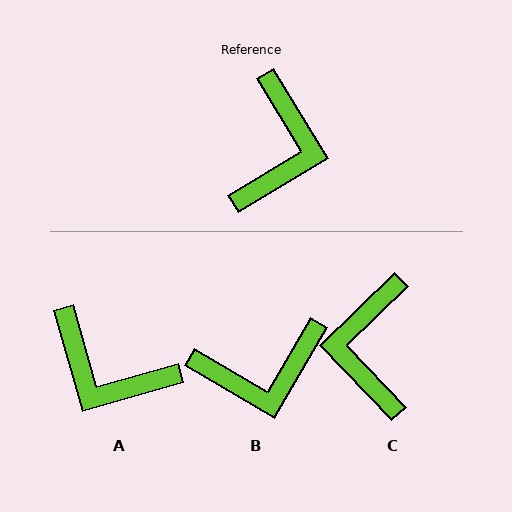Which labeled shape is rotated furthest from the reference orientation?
C, about 167 degrees away.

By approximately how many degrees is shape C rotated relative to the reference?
Approximately 167 degrees clockwise.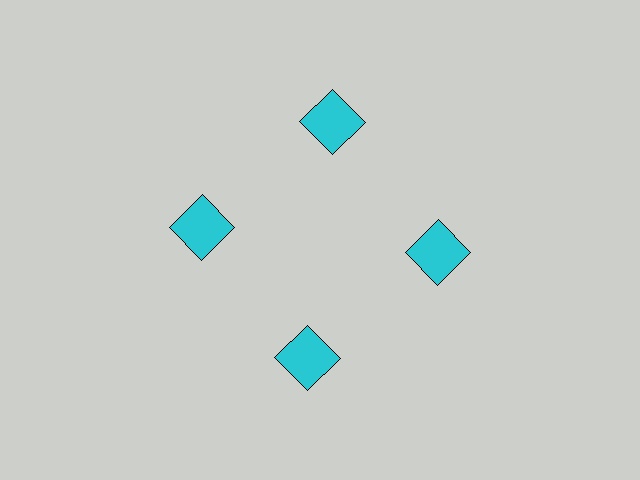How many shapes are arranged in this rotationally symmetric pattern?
There are 4 shapes, arranged in 4 groups of 1.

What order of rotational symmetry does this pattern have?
This pattern has 4-fold rotational symmetry.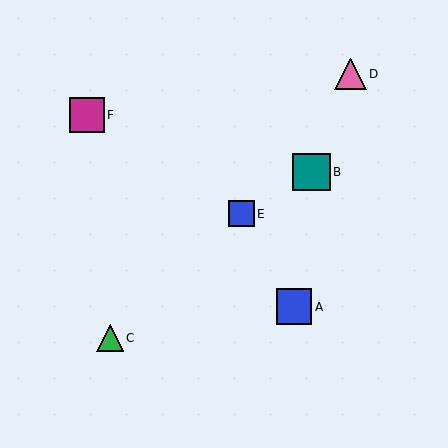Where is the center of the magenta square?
The center of the magenta square is at (87, 115).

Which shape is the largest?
The teal square (labeled B) is the largest.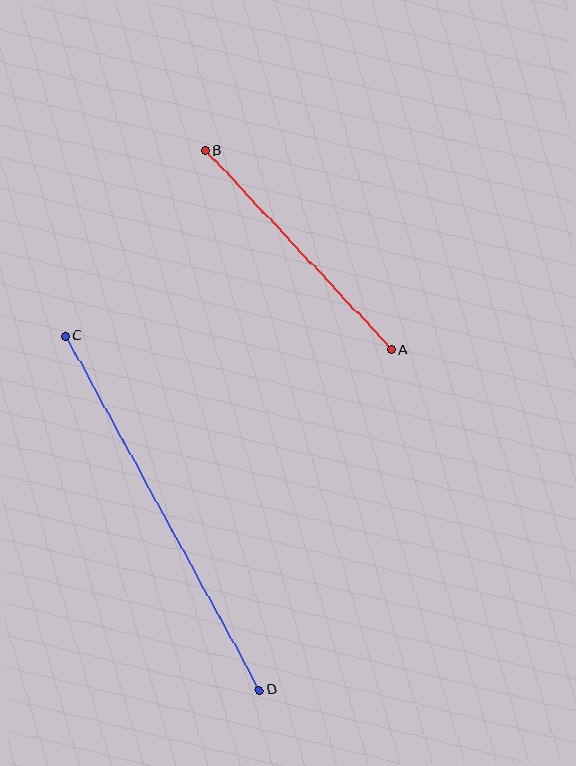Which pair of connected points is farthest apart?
Points C and D are farthest apart.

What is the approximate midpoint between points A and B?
The midpoint is at approximately (299, 250) pixels.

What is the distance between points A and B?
The distance is approximately 273 pixels.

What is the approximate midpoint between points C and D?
The midpoint is at approximately (162, 513) pixels.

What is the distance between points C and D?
The distance is approximately 404 pixels.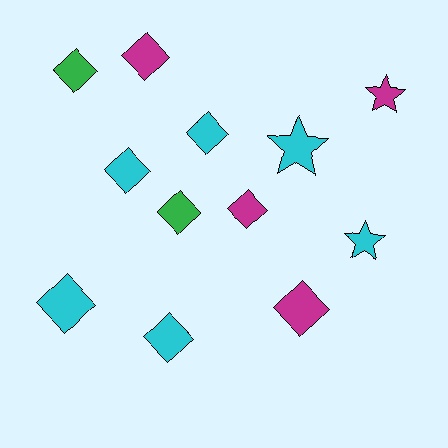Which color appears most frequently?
Cyan, with 6 objects.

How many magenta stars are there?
There is 1 magenta star.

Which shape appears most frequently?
Diamond, with 9 objects.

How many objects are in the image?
There are 12 objects.